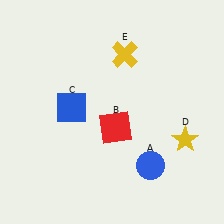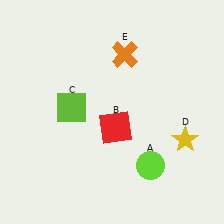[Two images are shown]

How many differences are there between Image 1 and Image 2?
There are 3 differences between the two images.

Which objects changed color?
A changed from blue to lime. C changed from blue to lime. E changed from yellow to orange.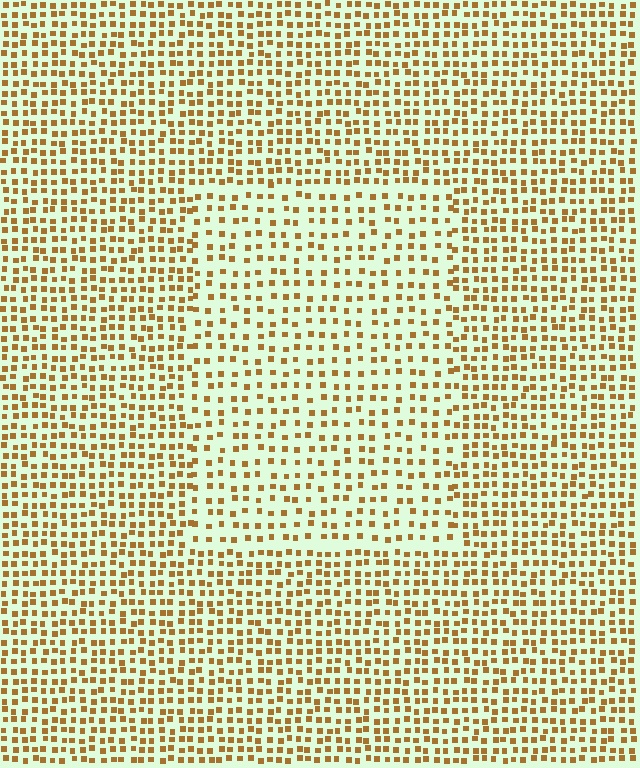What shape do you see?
I see a rectangle.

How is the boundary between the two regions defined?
The boundary is defined by a change in element density (approximately 1.7x ratio). All elements are the same color, size, and shape.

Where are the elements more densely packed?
The elements are more densely packed outside the rectangle boundary.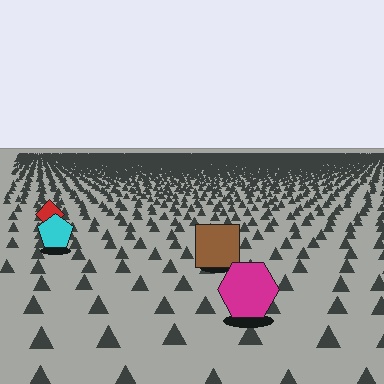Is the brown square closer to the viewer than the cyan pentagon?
Yes. The brown square is closer — you can tell from the texture gradient: the ground texture is coarser near it.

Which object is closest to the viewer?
The magenta hexagon is closest. The texture marks near it are larger and more spread out.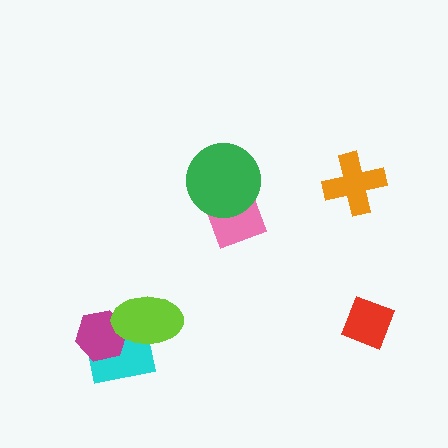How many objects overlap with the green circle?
1 object overlaps with the green circle.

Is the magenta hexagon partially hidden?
Yes, it is partially covered by another shape.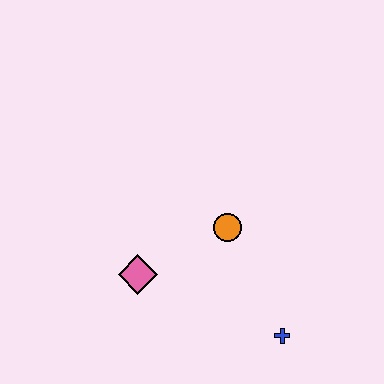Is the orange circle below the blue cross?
No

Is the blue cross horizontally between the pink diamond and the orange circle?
No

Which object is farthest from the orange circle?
The blue cross is farthest from the orange circle.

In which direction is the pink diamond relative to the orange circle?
The pink diamond is to the left of the orange circle.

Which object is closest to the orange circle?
The pink diamond is closest to the orange circle.